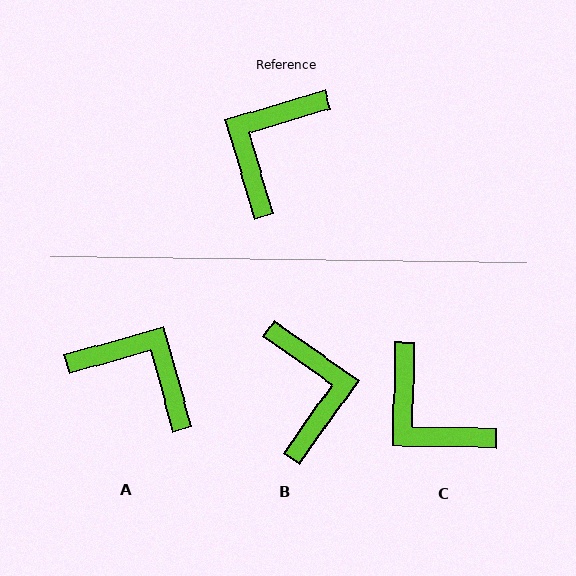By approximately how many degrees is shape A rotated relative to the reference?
Approximately 91 degrees clockwise.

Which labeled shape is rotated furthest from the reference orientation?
B, about 141 degrees away.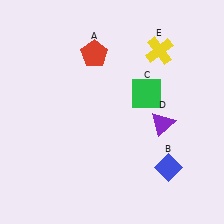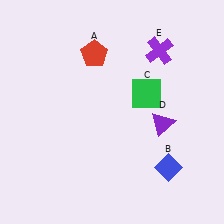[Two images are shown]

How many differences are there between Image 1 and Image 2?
There is 1 difference between the two images.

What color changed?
The cross (E) changed from yellow in Image 1 to purple in Image 2.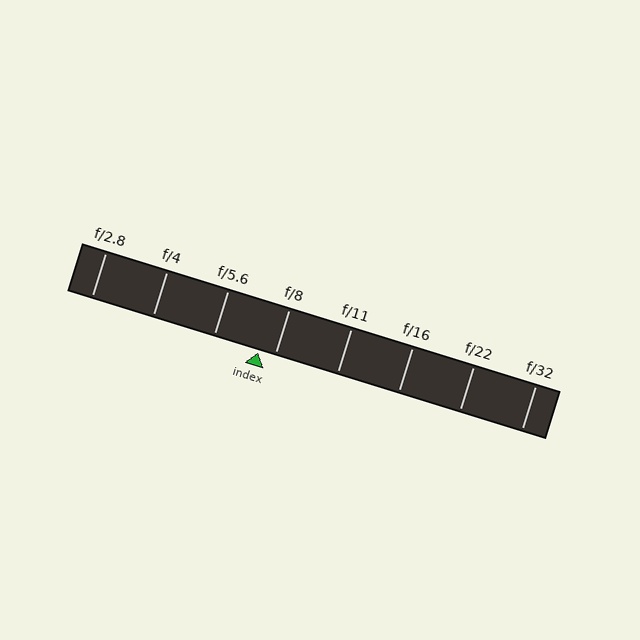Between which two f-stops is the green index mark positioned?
The index mark is between f/5.6 and f/8.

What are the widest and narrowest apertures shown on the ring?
The widest aperture shown is f/2.8 and the narrowest is f/32.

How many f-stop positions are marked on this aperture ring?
There are 8 f-stop positions marked.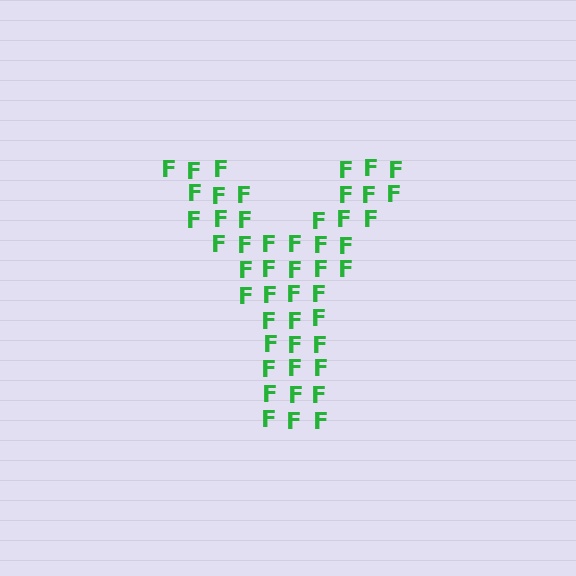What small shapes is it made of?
It is made of small letter F's.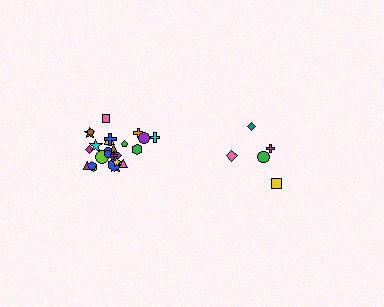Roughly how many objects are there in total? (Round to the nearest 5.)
Roughly 30 objects in total.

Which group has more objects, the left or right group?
The left group.